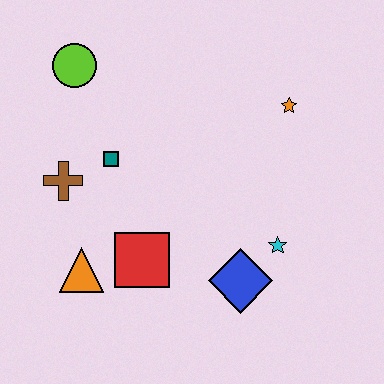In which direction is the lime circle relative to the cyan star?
The lime circle is to the left of the cyan star.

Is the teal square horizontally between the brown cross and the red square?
Yes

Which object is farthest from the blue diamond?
The lime circle is farthest from the blue diamond.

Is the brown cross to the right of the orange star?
No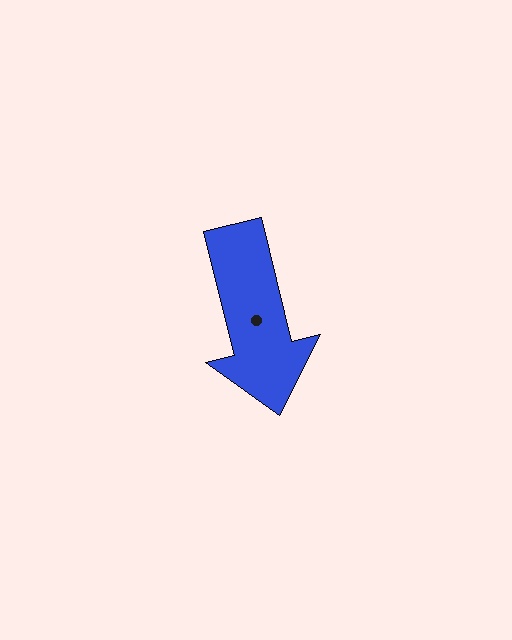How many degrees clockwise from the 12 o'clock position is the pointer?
Approximately 166 degrees.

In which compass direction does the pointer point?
South.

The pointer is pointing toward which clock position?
Roughly 6 o'clock.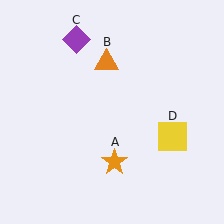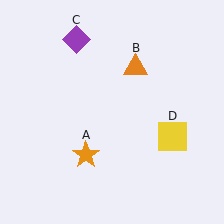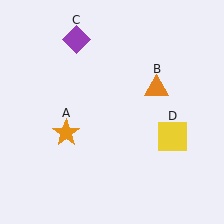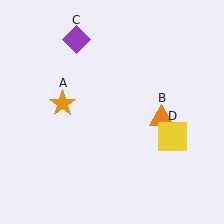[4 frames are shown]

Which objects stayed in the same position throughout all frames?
Purple diamond (object C) and yellow square (object D) remained stationary.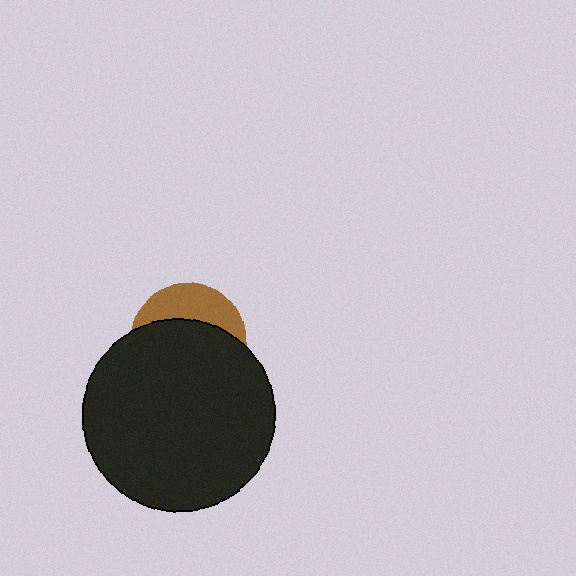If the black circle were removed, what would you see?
You would see the complete brown circle.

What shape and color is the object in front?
The object in front is a black circle.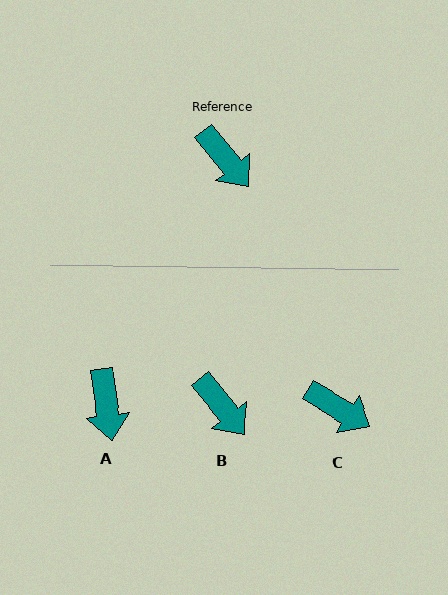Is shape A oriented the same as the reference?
No, it is off by about 30 degrees.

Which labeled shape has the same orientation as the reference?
B.